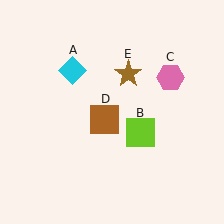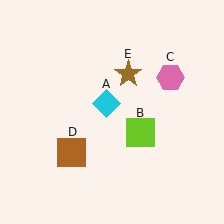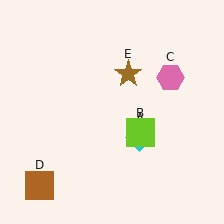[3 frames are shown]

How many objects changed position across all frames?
2 objects changed position: cyan diamond (object A), brown square (object D).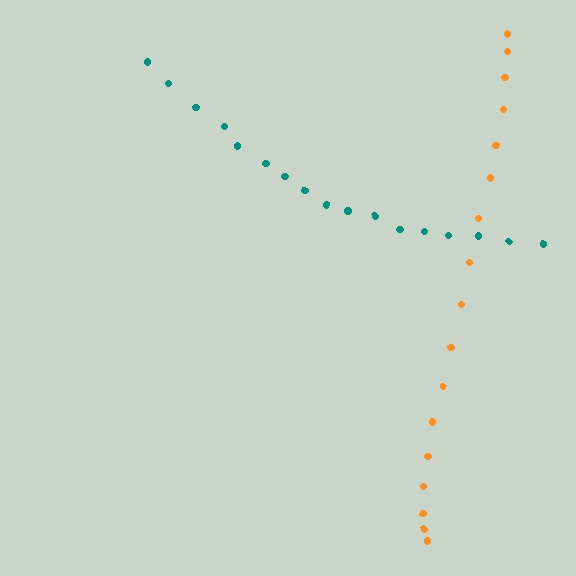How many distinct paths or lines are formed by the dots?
There are 2 distinct paths.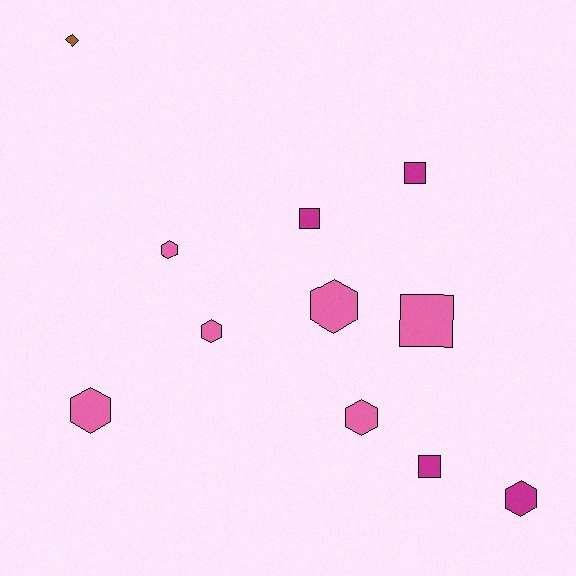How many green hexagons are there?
There are no green hexagons.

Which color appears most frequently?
Pink, with 6 objects.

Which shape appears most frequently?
Hexagon, with 6 objects.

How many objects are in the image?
There are 11 objects.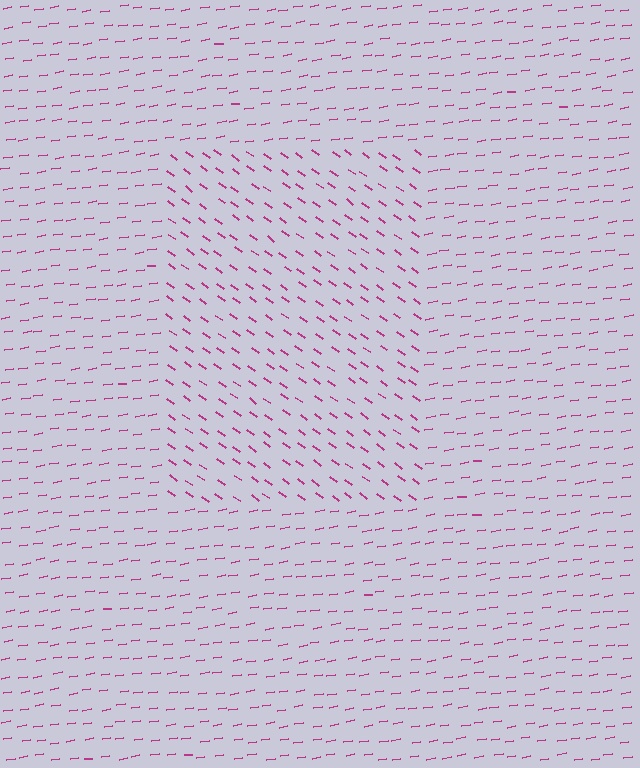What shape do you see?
I see a rectangle.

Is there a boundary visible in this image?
Yes, there is a texture boundary formed by a change in line orientation.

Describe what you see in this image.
The image is filled with small magenta line segments. A rectangle region in the image has lines oriented differently from the surrounding lines, creating a visible texture boundary.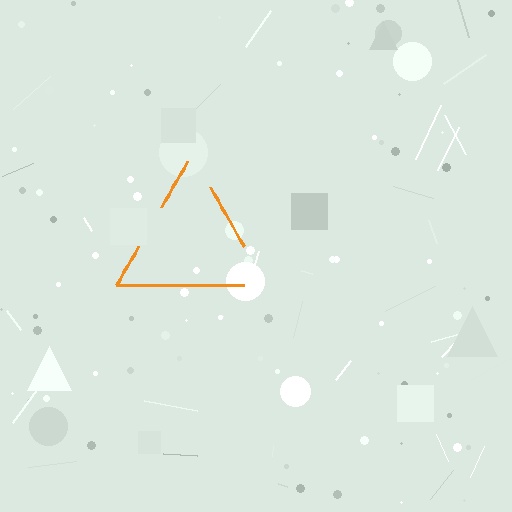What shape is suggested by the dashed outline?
The dashed outline suggests a triangle.